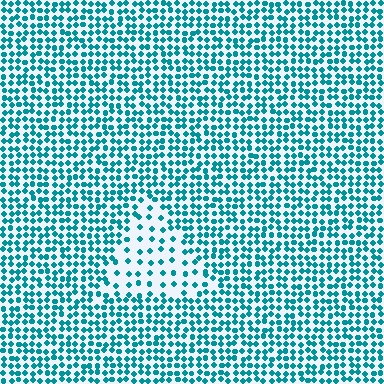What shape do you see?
I see a triangle.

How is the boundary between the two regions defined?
The boundary is defined by a change in element density (approximately 2.4x ratio). All elements are the same color, size, and shape.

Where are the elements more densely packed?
The elements are more densely packed outside the triangle boundary.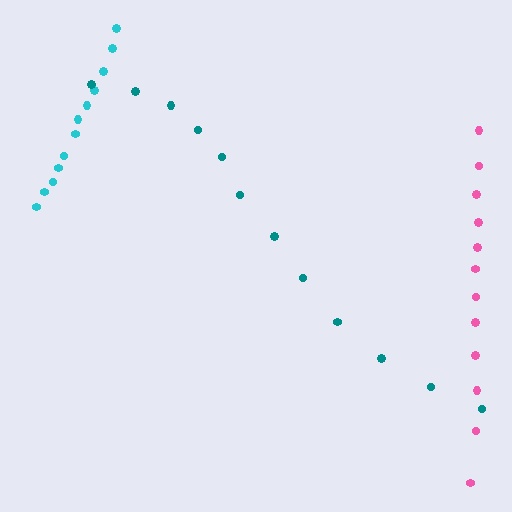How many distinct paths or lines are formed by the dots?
There are 3 distinct paths.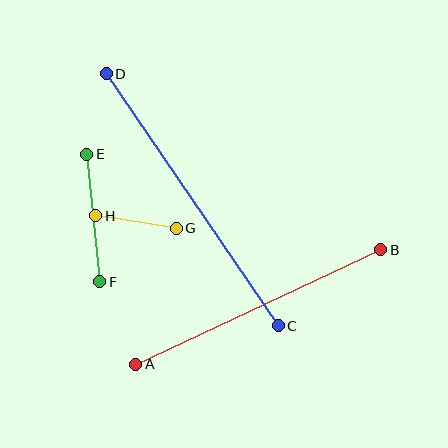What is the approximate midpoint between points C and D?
The midpoint is at approximately (192, 200) pixels.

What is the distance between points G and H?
The distance is approximately 81 pixels.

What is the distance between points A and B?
The distance is approximately 271 pixels.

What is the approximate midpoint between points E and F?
The midpoint is at approximately (93, 218) pixels.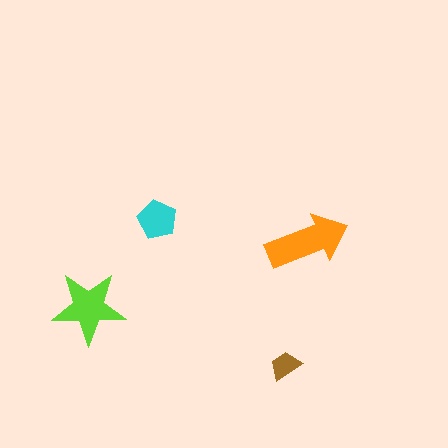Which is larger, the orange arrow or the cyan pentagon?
The orange arrow.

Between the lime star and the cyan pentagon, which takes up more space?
The lime star.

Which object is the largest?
The orange arrow.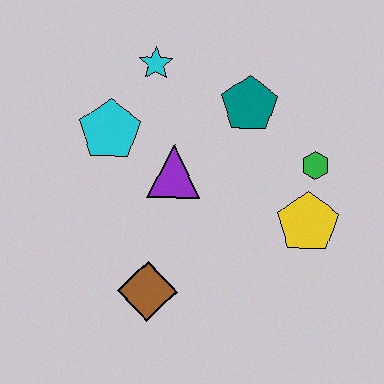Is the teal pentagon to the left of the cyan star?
No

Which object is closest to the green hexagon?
The yellow pentagon is closest to the green hexagon.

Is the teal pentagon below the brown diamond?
No